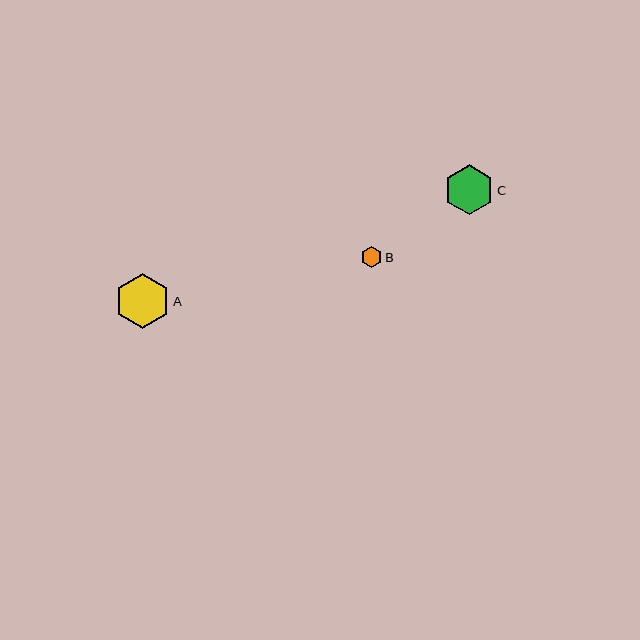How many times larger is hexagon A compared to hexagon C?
Hexagon A is approximately 1.1 times the size of hexagon C.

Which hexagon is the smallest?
Hexagon B is the smallest with a size of approximately 21 pixels.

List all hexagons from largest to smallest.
From largest to smallest: A, C, B.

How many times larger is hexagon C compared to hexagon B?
Hexagon C is approximately 2.4 times the size of hexagon B.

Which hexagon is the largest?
Hexagon A is the largest with a size of approximately 55 pixels.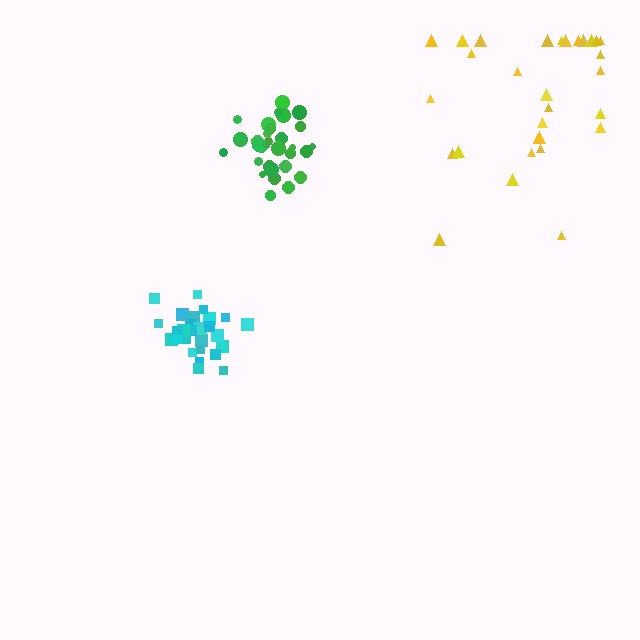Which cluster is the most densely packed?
Green.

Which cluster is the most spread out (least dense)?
Yellow.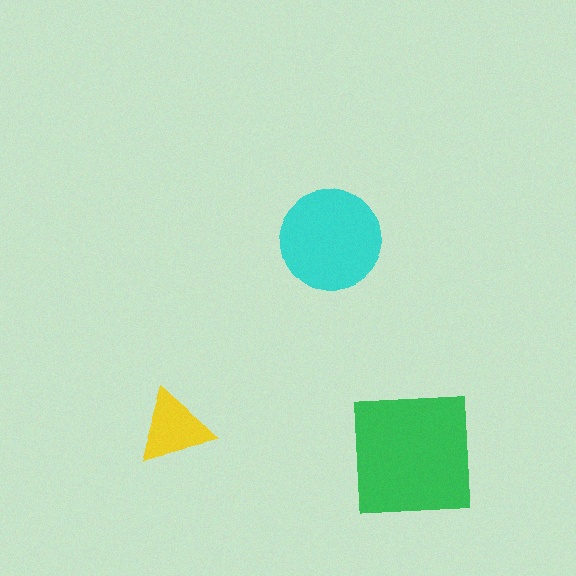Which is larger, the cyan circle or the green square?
The green square.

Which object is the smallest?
The yellow triangle.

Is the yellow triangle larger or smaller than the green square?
Smaller.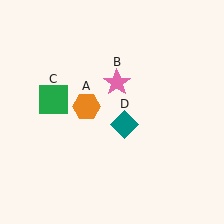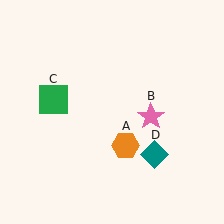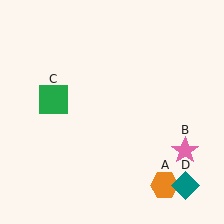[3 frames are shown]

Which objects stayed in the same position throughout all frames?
Green square (object C) remained stationary.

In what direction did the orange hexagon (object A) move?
The orange hexagon (object A) moved down and to the right.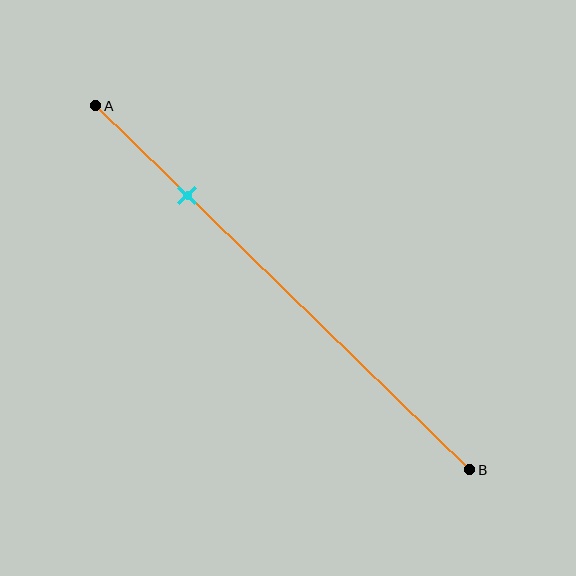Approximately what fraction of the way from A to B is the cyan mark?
The cyan mark is approximately 25% of the way from A to B.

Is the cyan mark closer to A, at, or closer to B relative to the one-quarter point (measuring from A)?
The cyan mark is approximately at the one-quarter point of segment AB.